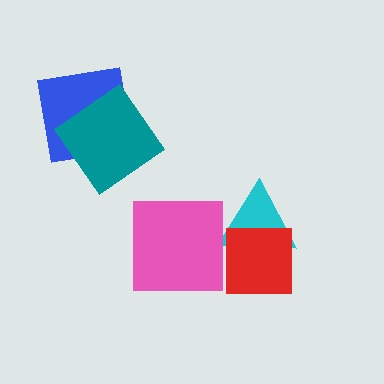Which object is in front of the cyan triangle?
The red square is in front of the cyan triangle.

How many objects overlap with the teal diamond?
1 object overlaps with the teal diamond.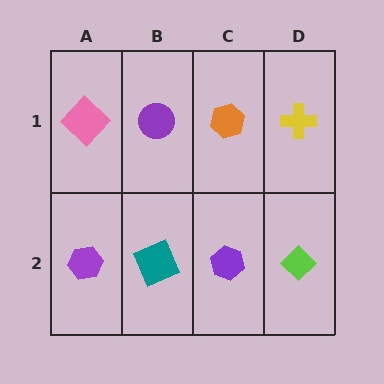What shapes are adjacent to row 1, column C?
A purple hexagon (row 2, column C), a purple circle (row 1, column B), a yellow cross (row 1, column D).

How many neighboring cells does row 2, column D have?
2.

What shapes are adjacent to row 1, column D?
A lime diamond (row 2, column D), an orange hexagon (row 1, column C).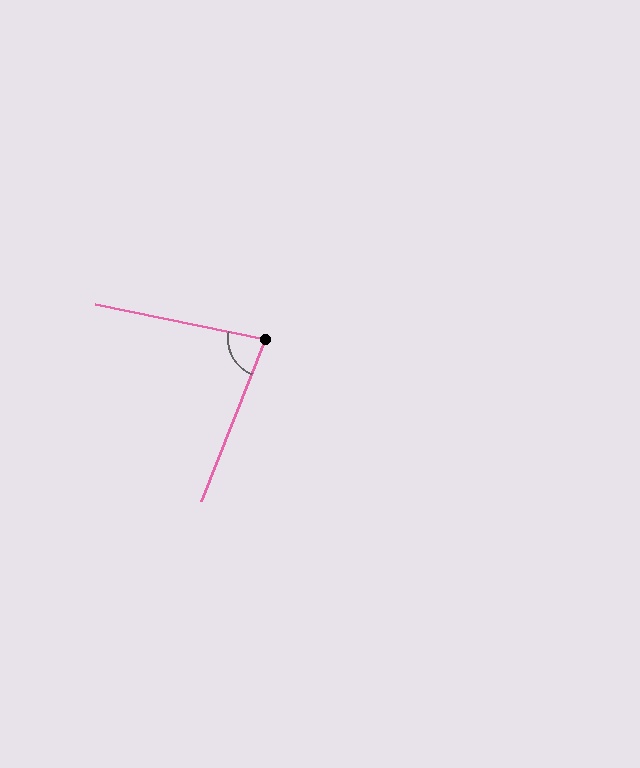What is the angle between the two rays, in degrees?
Approximately 80 degrees.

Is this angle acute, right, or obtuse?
It is acute.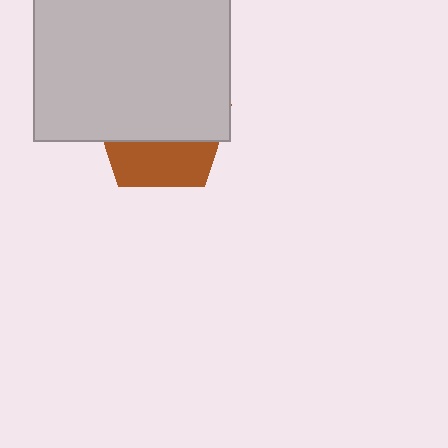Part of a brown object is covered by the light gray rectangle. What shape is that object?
It is a pentagon.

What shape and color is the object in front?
The object in front is a light gray rectangle.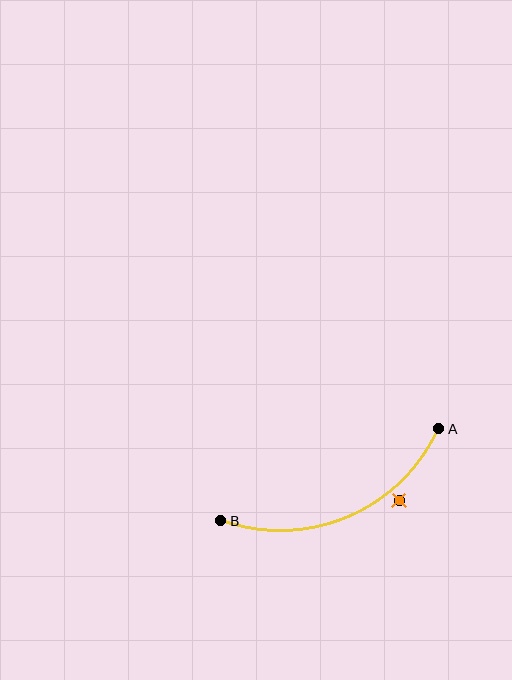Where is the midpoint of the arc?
The arc midpoint is the point on the curve farthest from the straight line joining A and B. It sits below that line.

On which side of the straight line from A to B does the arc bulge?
The arc bulges below the straight line connecting A and B.